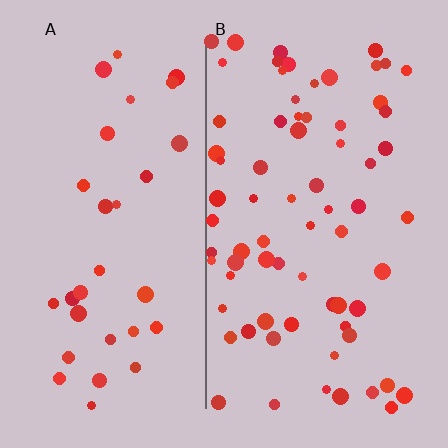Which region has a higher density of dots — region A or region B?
B (the right).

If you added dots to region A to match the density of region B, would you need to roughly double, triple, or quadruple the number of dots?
Approximately double.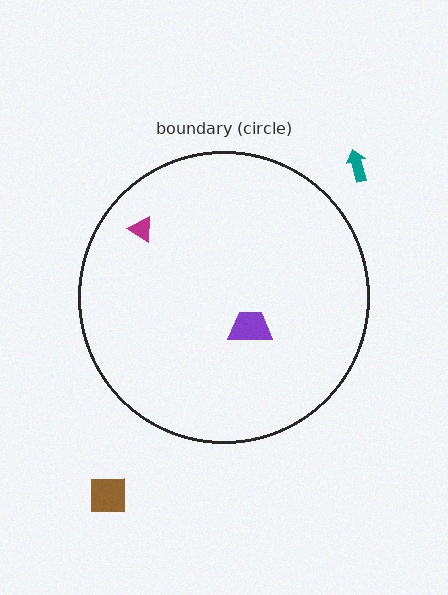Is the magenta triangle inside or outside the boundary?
Inside.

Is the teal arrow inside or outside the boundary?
Outside.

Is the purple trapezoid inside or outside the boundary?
Inside.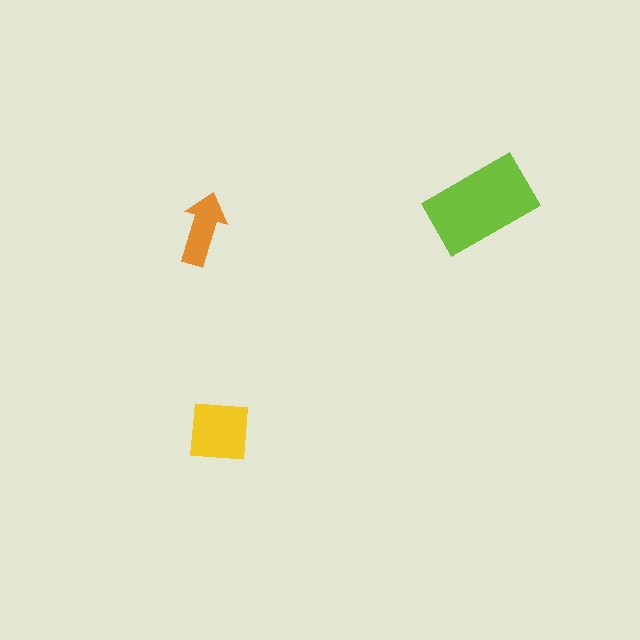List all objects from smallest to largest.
The orange arrow, the yellow square, the lime rectangle.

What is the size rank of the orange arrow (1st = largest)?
3rd.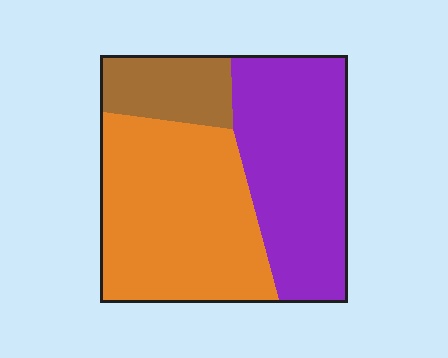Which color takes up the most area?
Orange, at roughly 45%.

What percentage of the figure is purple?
Purple covers about 40% of the figure.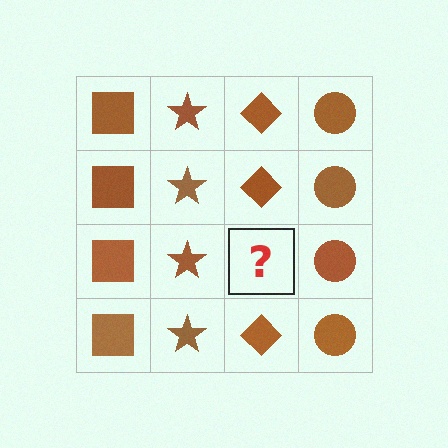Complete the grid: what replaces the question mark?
The question mark should be replaced with a brown diamond.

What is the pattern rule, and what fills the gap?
The rule is that each column has a consistent shape. The gap should be filled with a brown diamond.